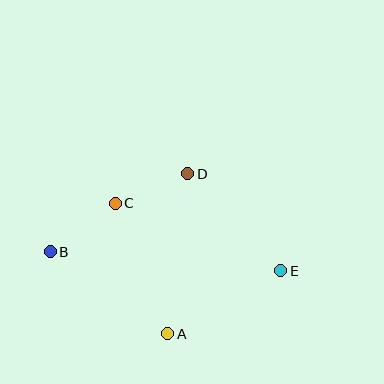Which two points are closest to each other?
Points C and D are closest to each other.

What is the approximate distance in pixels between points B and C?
The distance between B and C is approximately 81 pixels.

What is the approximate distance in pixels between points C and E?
The distance between C and E is approximately 179 pixels.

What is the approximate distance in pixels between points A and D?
The distance between A and D is approximately 162 pixels.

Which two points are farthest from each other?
Points B and E are farthest from each other.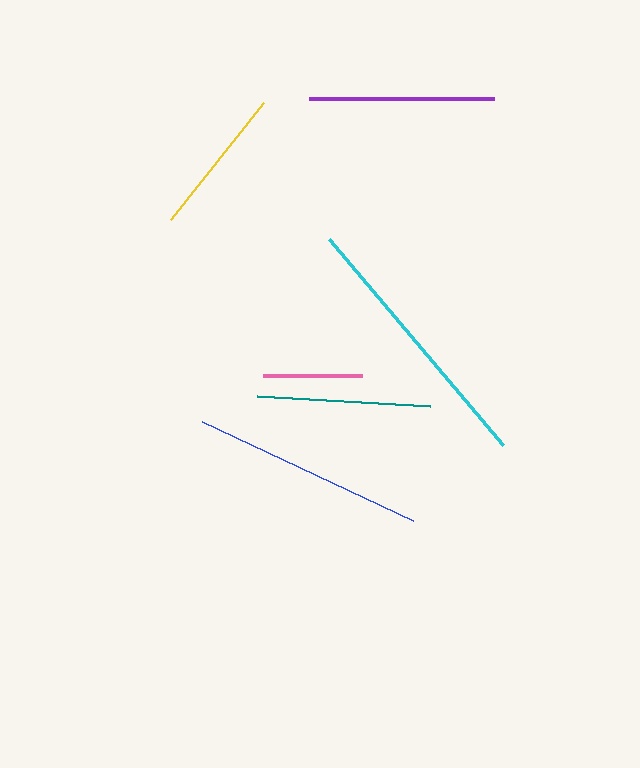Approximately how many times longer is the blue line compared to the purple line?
The blue line is approximately 1.3 times the length of the purple line.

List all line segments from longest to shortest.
From longest to shortest: cyan, blue, purple, teal, yellow, pink.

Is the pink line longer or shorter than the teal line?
The teal line is longer than the pink line.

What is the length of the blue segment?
The blue segment is approximately 234 pixels long.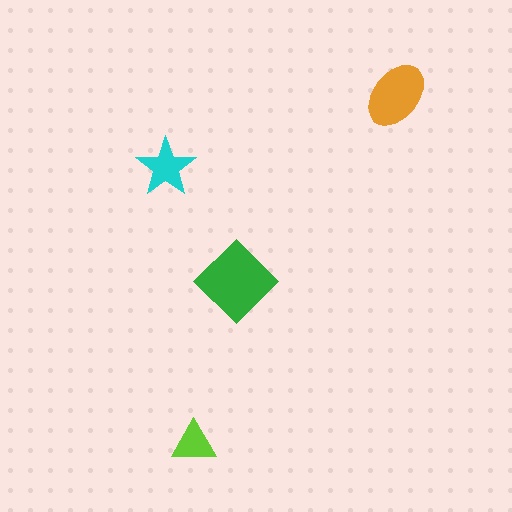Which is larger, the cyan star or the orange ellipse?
The orange ellipse.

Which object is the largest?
The green diamond.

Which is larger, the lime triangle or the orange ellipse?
The orange ellipse.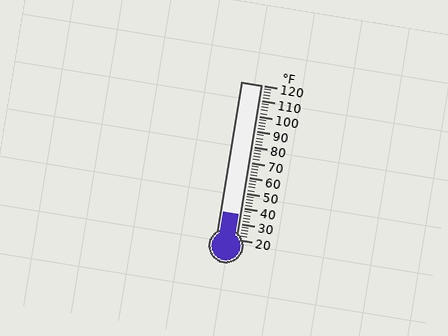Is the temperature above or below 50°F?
The temperature is below 50°F.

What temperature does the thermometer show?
The thermometer shows approximately 36°F.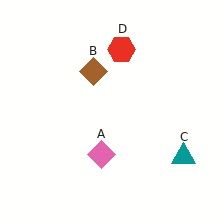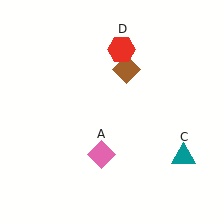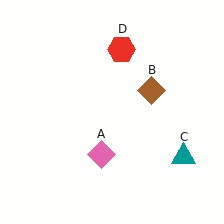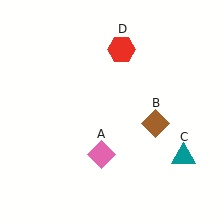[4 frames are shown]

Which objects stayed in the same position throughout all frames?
Pink diamond (object A) and teal triangle (object C) and red hexagon (object D) remained stationary.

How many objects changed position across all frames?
1 object changed position: brown diamond (object B).